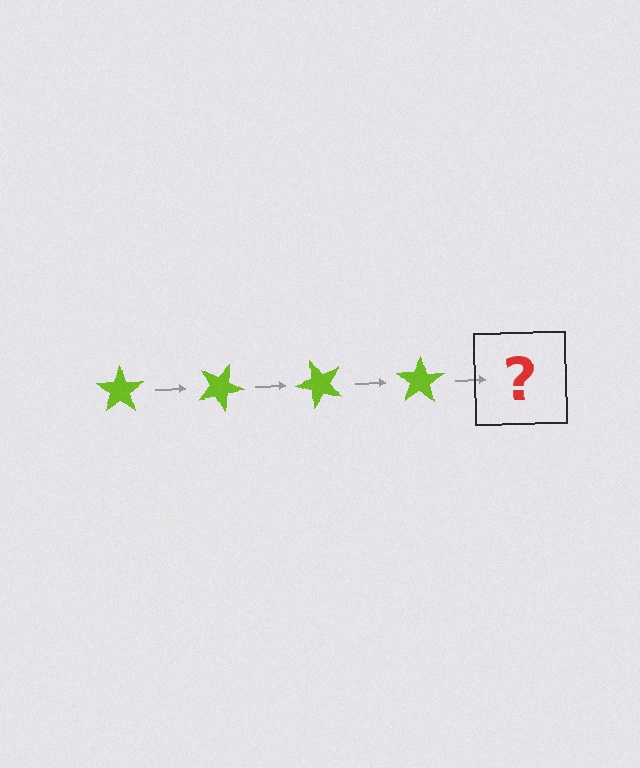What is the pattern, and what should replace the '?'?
The pattern is that the star rotates 25 degrees each step. The '?' should be a lime star rotated 100 degrees.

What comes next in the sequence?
The next element should be a lime star rotated 100 degrees.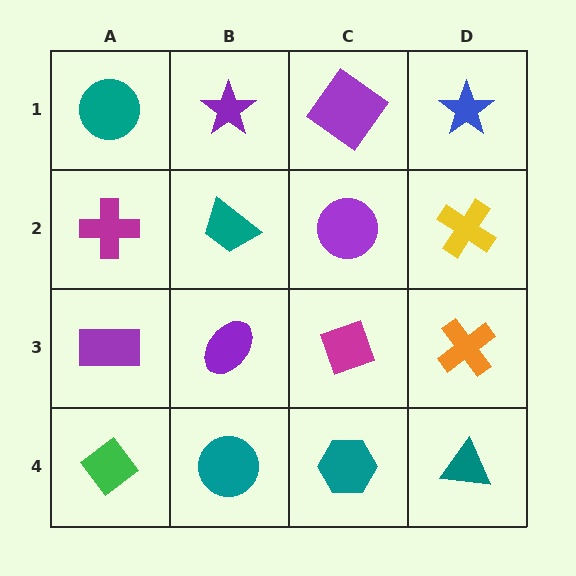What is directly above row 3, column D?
A yellow cross.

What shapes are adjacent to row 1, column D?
A yellow cross (row 2, column D), a purple diamond (row 1, column C).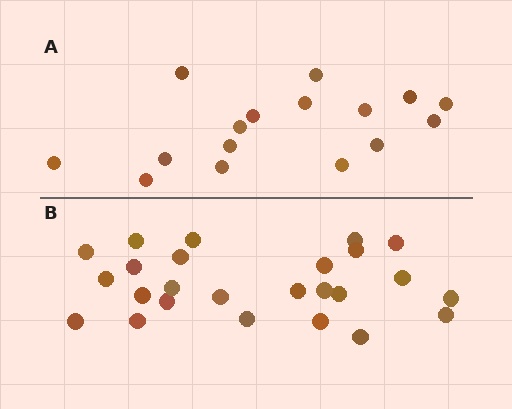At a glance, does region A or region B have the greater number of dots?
Region B (the bottom region) has more dots.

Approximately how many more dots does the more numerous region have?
Region B has roughly 8 or so more dots than region A.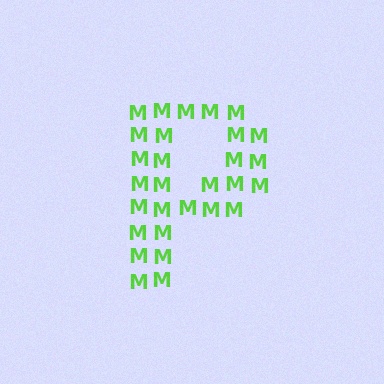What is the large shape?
The large shape is the letter P.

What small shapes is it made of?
It is made of small letter M's.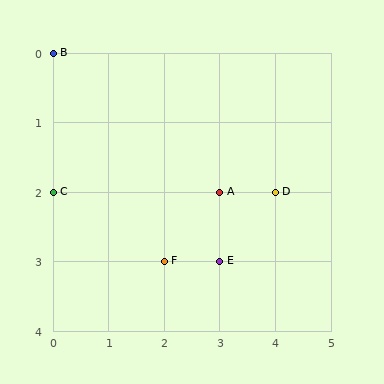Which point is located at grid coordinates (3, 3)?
Point E is at (3, 3).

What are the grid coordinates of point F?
Point F is at grid coordinates (2, 3).